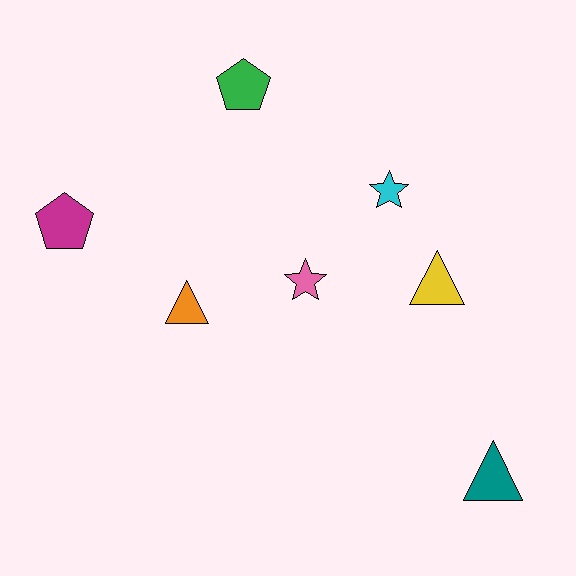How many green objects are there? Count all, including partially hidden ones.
There is 1 green object.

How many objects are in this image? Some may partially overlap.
There are 7 objects.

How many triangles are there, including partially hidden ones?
There are 3 triangles.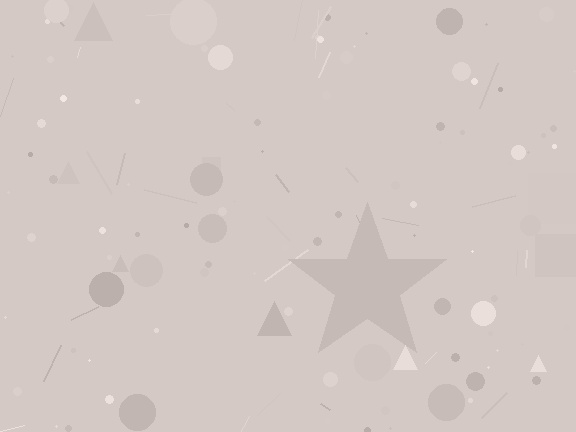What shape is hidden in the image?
A star is hidden in the image.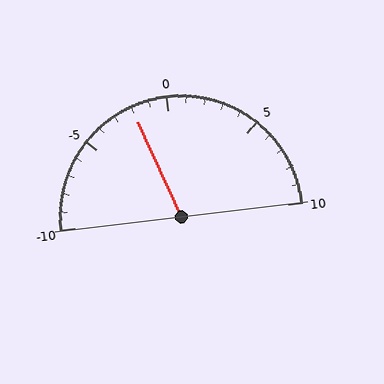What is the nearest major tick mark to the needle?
The nearest major tick mark is 0.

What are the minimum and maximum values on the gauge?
The gauge ranges from -10 to 10.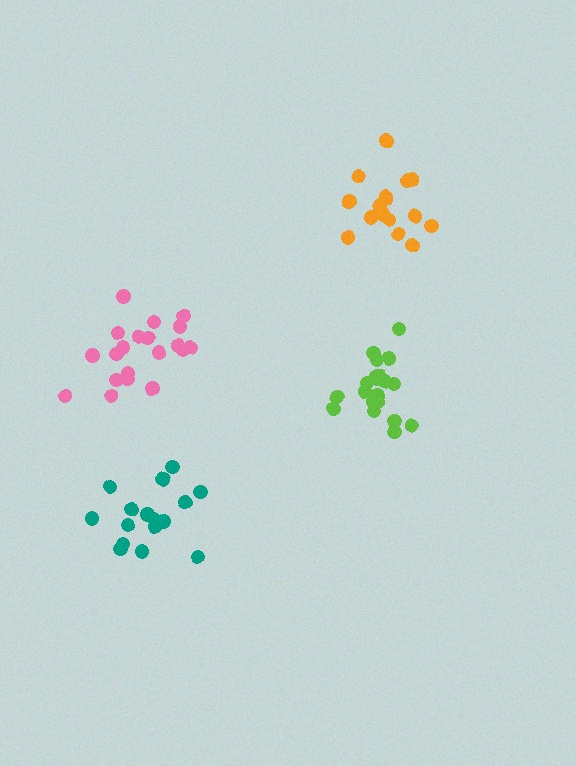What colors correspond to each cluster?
The clusters are colored: pink, teal, orange, lime.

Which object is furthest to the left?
The pink cluster is leftmost.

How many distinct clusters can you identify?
There are 4 distinct clusters.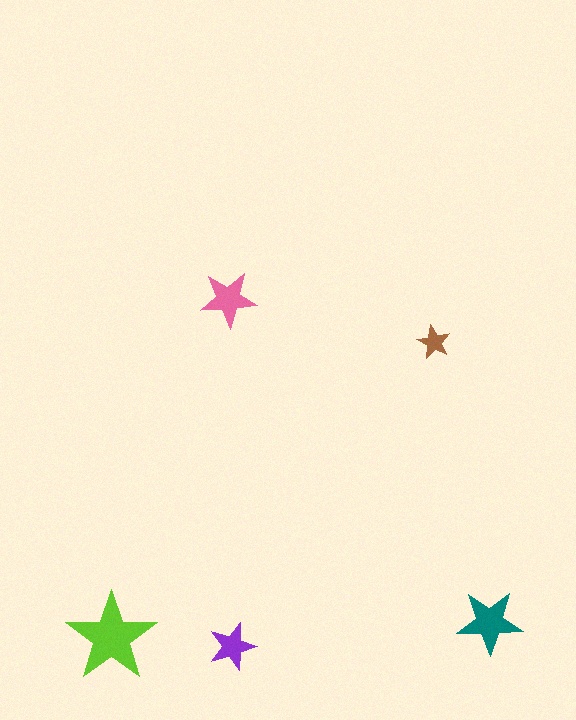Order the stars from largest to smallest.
the lime one, the teal one, the pink one, the purple one, the brown one.